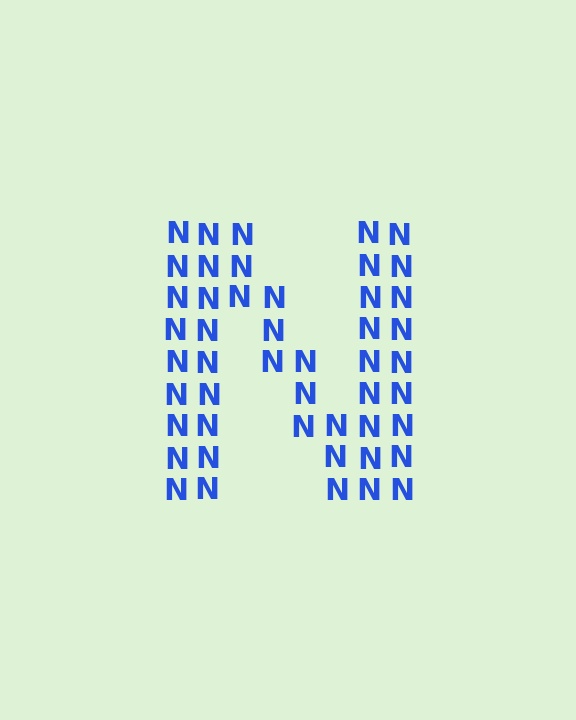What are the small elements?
The small elements are letter N's.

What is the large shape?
The large shape is the letter N.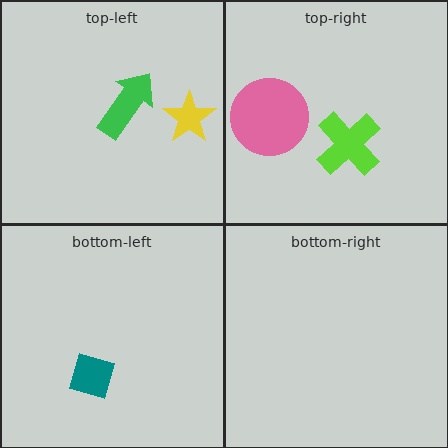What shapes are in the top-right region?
The pink circle, the lime cross.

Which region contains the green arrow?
The top-left region.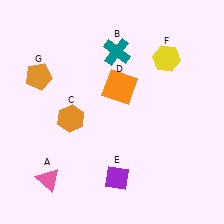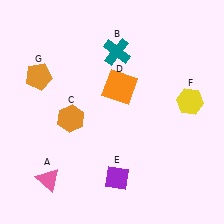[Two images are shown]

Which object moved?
The yellow hexagon (F) moved down.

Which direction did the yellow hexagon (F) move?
The yellow hexagon (F) moved down.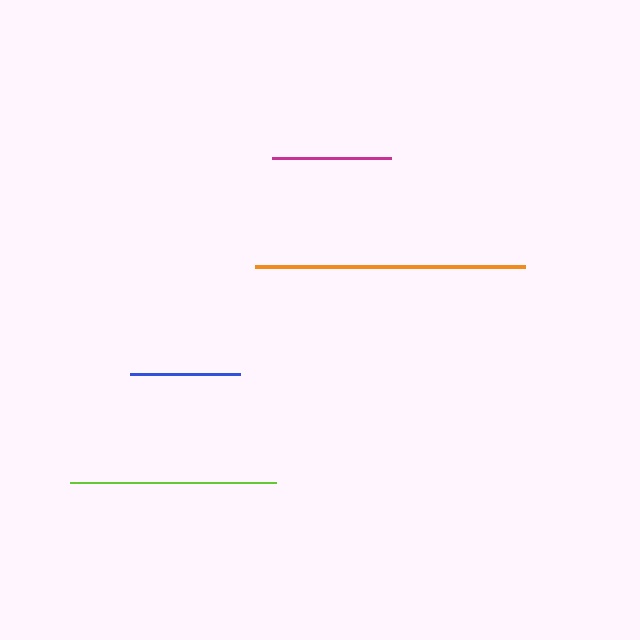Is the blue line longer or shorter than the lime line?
The lime line is longer than the blue line.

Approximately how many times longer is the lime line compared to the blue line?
The lime line is approximately 1.9 times the length of the blue line.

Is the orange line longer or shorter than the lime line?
The orange line is longer than the lime line.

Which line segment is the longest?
The orange line is the longest at approximately 271 pixels.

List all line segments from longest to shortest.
From longest to shortest: orange, lime, magenta, blue.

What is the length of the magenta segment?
The magenta segment is approximately 119 pixels long.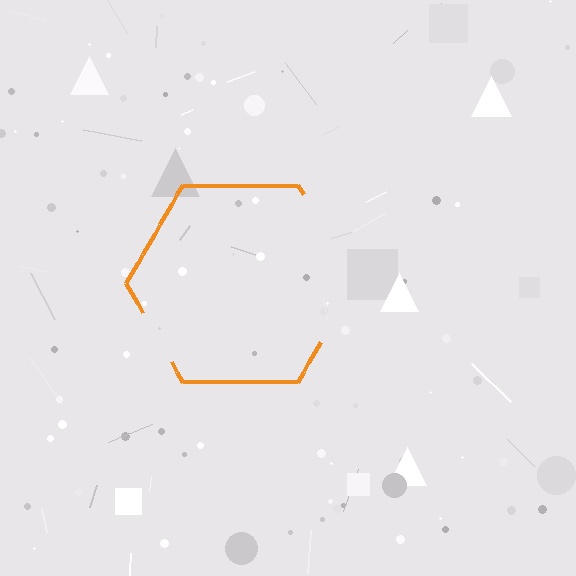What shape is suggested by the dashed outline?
The dashed outline suggests a hexagon.